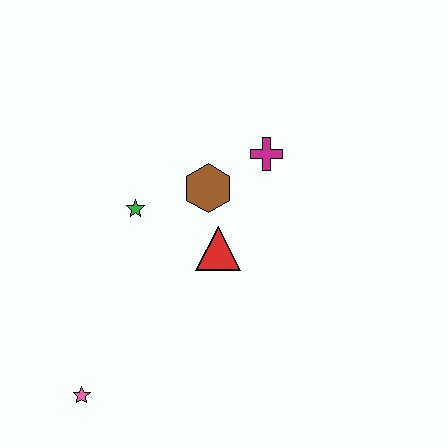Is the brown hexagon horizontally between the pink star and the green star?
No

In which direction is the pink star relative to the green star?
The pink star is below the green star.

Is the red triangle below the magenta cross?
Yes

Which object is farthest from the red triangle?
The pink star is farthest from the red triangle.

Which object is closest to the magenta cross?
The brown hexagon is closest to the magenta cross.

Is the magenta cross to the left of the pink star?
No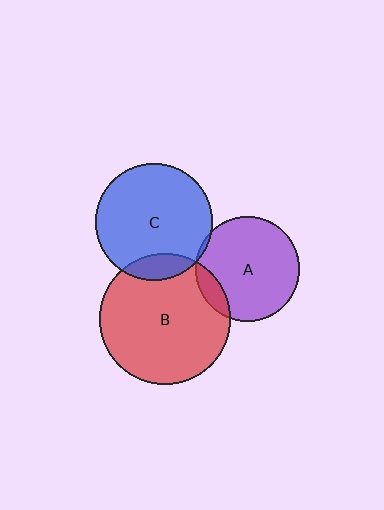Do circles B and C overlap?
Yes.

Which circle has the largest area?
Circle B (red).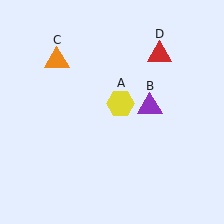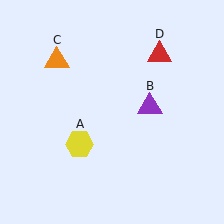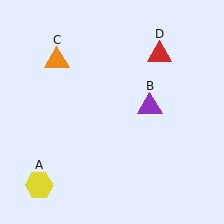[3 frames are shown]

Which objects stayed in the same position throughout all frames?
Purple triangle (object B) and orange triangle (object C) and red triangle (object D) remained stationary.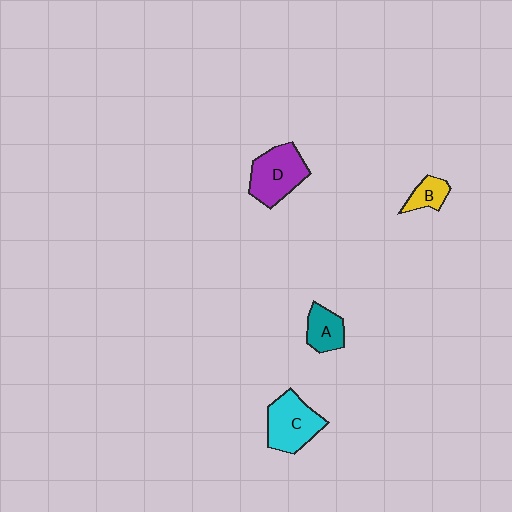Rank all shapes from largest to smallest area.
From largest to smallest: D (purple), C (cyan), A (teal), B (yellow).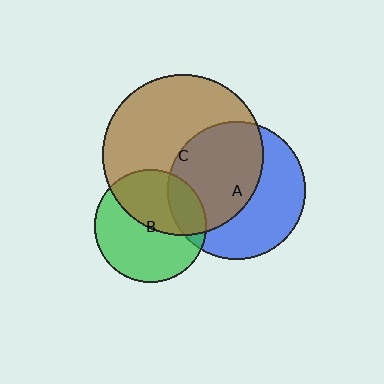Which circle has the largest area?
Circle C (brown).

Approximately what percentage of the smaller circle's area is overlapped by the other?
Approximately 45%.